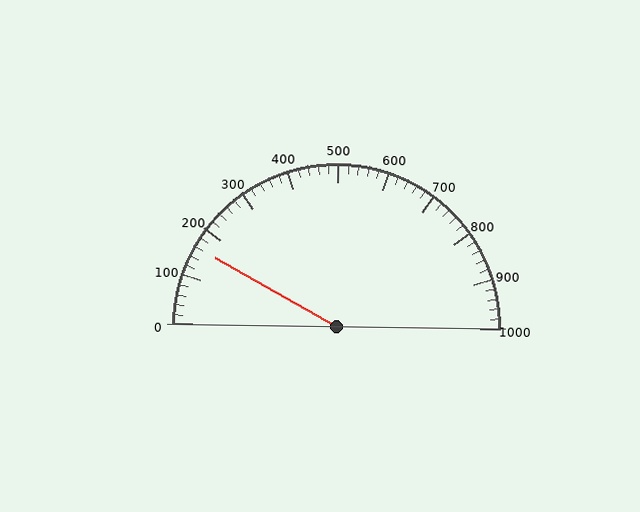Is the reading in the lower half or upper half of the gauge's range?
The reading is in the lower half of the range (0 to 1000).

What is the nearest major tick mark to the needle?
The nearest major tick mark is 200.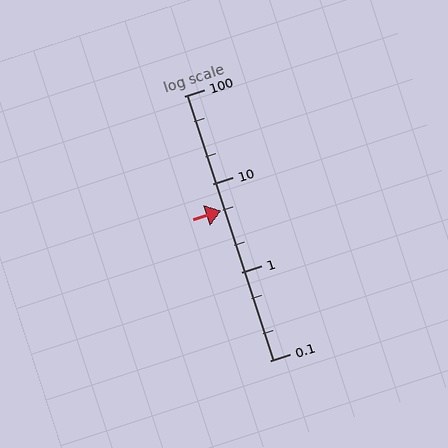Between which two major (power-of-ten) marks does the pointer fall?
The pointer is between 1 and 10.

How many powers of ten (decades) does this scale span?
The scale spans 3 decades, from 0.1 to 100.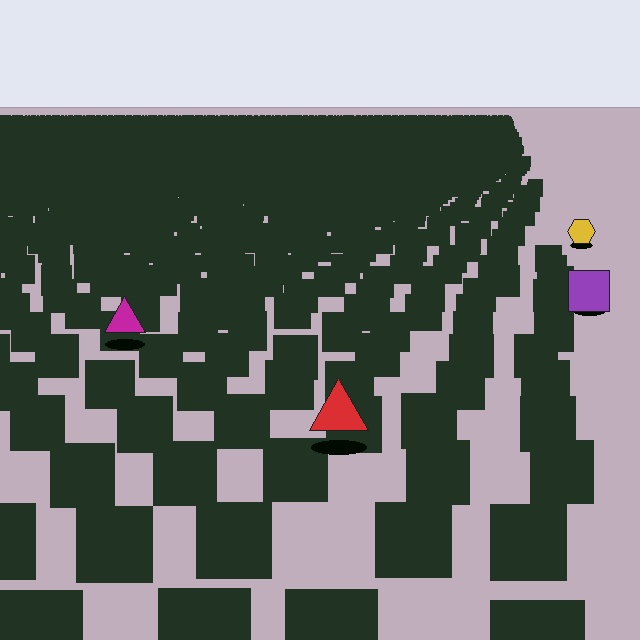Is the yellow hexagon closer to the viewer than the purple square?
No. The purple square is closer — you can tell from the texture gradient: the ground texture is coarser near it.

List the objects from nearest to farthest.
From nearest to farthest: the red triangle, the magenta triangle, the purple square, the yellow hexagon.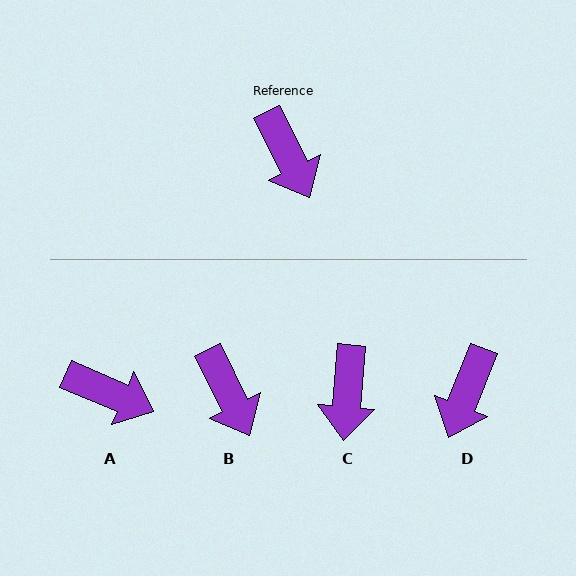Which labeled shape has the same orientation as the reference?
B.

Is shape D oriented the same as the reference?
No, it is off by about 48 degrees.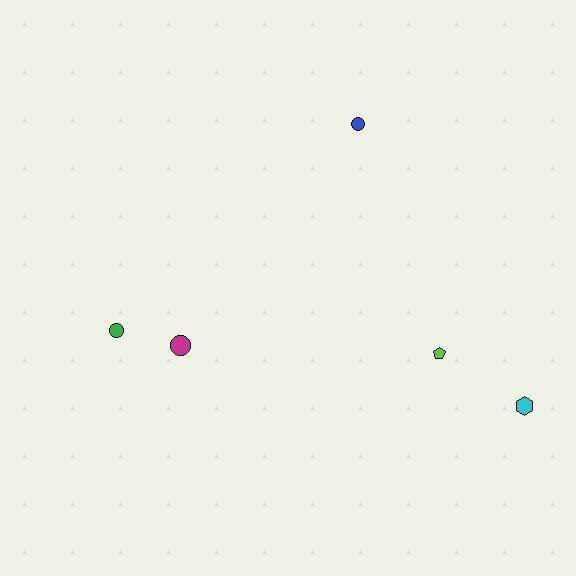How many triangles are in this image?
There are no triangles.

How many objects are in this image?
There are 5 objects.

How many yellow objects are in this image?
There are no yellow objects.